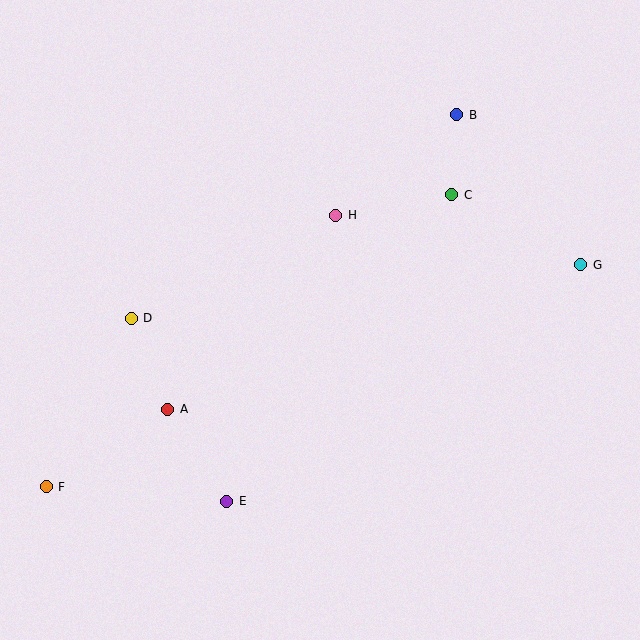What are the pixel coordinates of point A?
Point A is at (168, 409).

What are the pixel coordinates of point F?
Point F is at (46, 487).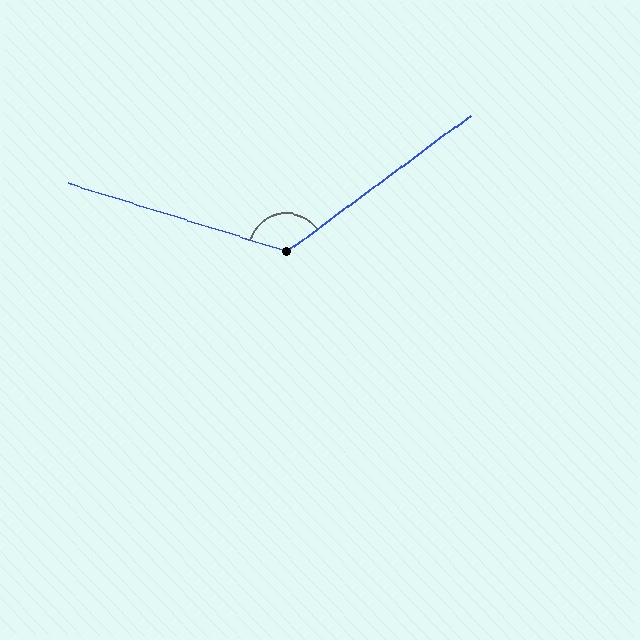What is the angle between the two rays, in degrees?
Approximately 126 degrees.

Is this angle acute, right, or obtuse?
It is obtuse.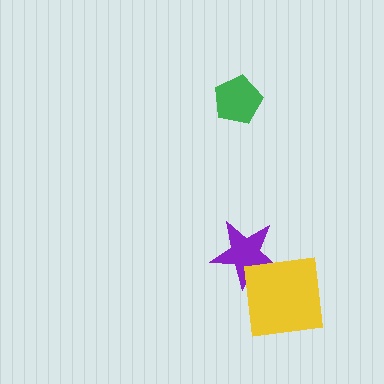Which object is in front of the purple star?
The yellow square is in front of the purple star.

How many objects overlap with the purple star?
1 object overlaps with the purple star.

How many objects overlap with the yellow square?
1 object overlaps with the yellow square.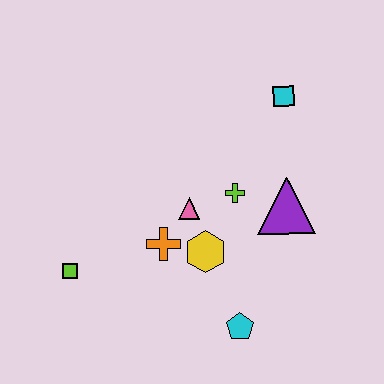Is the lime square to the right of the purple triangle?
No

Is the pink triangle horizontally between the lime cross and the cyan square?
No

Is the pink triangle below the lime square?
No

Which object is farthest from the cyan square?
The lime square is farthest from the cyan square.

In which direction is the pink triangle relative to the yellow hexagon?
The pink triangle is above the yellow hexagon.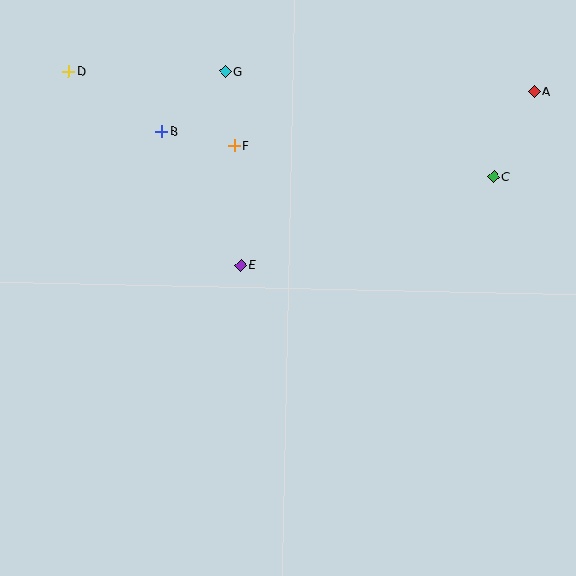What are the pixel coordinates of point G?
Point G is at (225, 71).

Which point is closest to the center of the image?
Point E at (241, 265) is closest to the center.